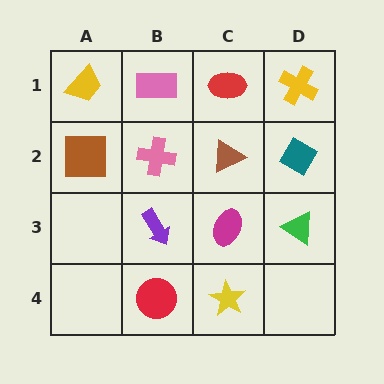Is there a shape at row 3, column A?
No, that cell is empty.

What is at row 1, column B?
A pink rectangle.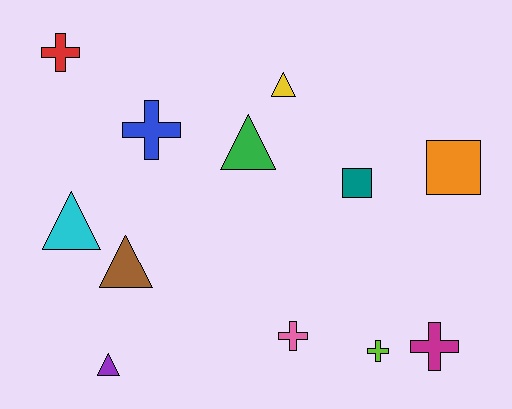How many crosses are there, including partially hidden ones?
There are 5 crosses.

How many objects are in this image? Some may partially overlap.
There are 12 objects.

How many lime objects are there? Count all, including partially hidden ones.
There is 1 lime object.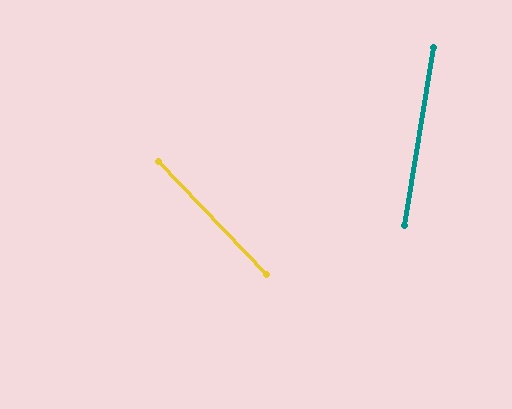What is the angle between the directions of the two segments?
Approximately 53 degrees.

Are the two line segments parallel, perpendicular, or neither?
Neither parallel nor perpendicular — they differ by about 53°.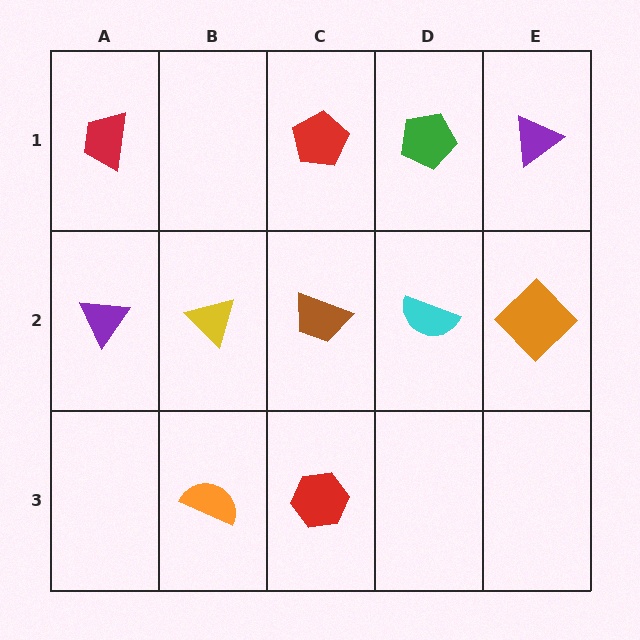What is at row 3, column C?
A red hexagon.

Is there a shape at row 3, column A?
No, that cell is empty.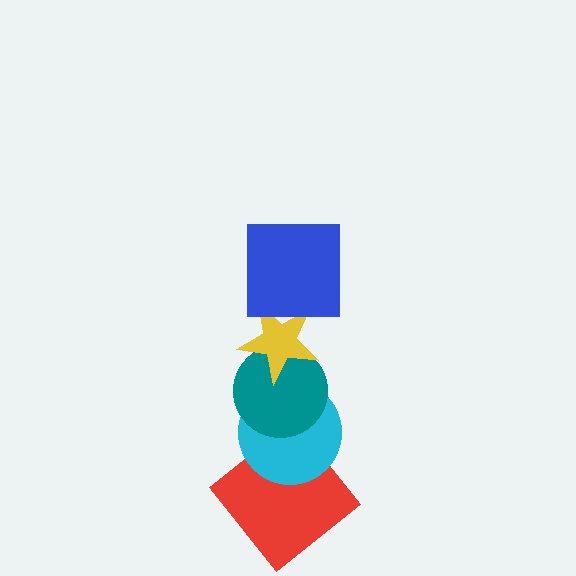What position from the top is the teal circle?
The teal circle is 3rd from the top.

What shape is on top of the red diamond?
The cyan circle is on top of the red diamond.